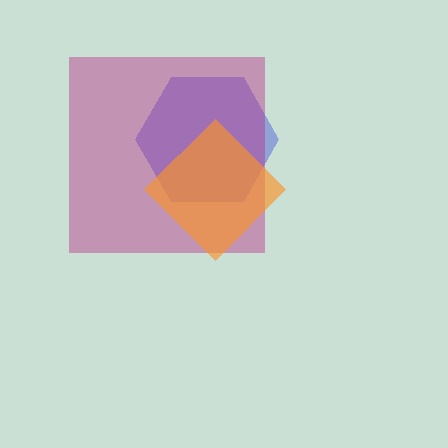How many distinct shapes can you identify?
There are 3 distinct shapes: a blue hexagon, a magenta square, an orange diamond.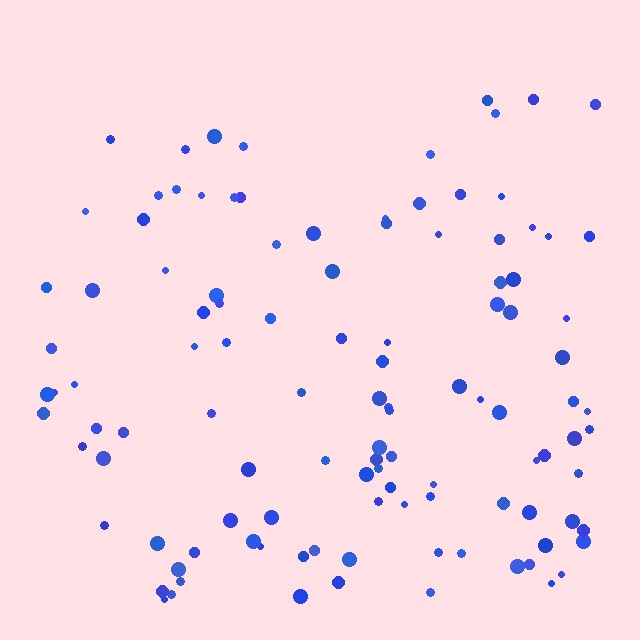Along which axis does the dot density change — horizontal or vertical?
Vertical.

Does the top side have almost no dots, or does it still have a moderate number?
Still a moderate number, just noticeably fewer than the bottom.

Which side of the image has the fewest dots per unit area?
The top.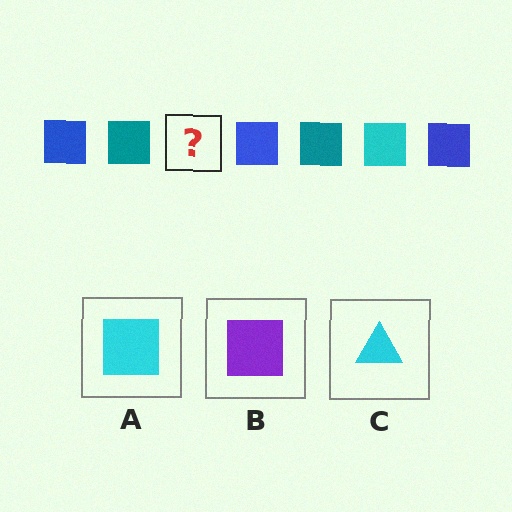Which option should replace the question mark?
Option A.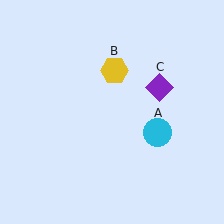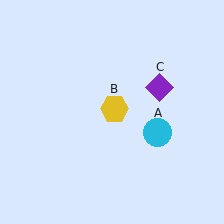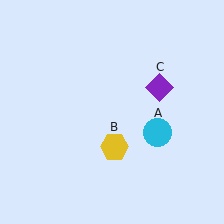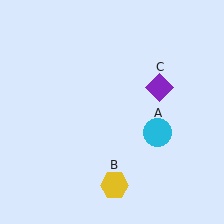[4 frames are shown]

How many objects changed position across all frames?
1 object changed position: yellow hexagon (object B).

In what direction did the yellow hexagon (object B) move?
The yellow hexagon (object B) moved down.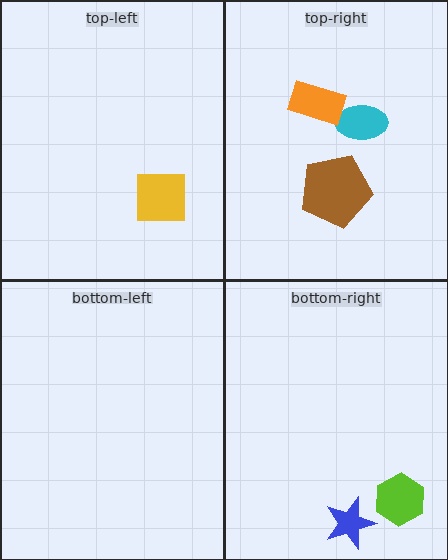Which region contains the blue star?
The bottom-right region.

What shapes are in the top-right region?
The brown pentagon, the cyan ellipse, the orange rectangle.